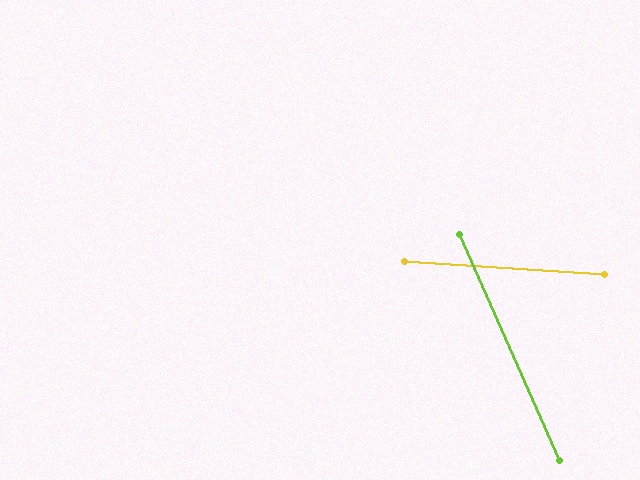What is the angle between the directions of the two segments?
Approximately 62 degrees.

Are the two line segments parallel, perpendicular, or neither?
Neither parallel nor perpendicular — they differ by about 62°.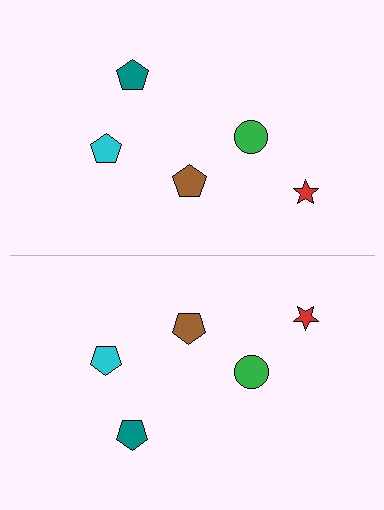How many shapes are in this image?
There are 10 shapes in this image.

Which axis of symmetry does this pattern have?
The pattern has a horizontal axis of symmetry running through the center of the image.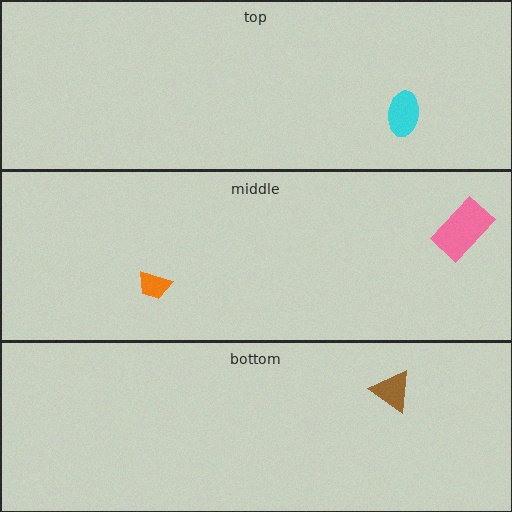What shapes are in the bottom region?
The brown triangle.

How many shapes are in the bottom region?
1.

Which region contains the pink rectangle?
The middle region.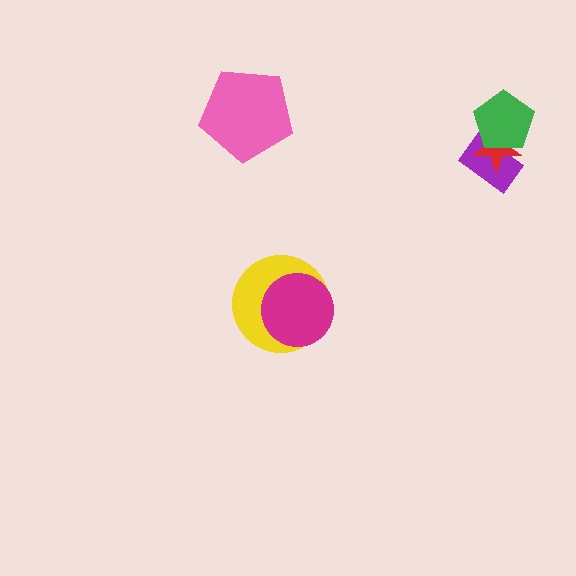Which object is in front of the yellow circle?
The magenta circle is in front of the yellow circle.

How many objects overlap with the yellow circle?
1 object overlaps with the yellow circle.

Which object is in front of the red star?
The green pentagon is in front of the red star.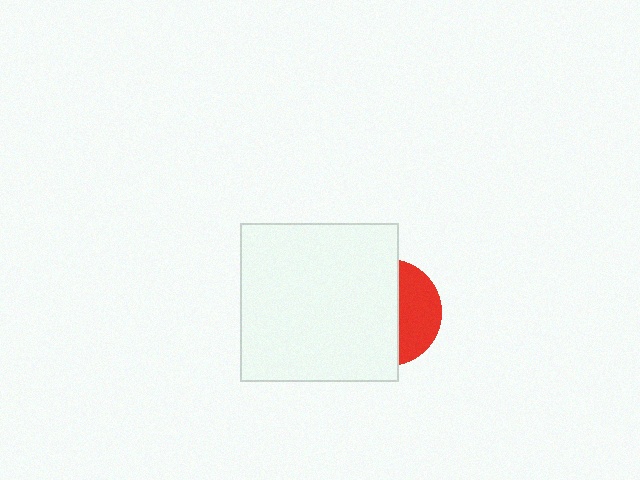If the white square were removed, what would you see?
You would see the complete red circle.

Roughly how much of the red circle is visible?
A small part of it is visible (roughly 37%).